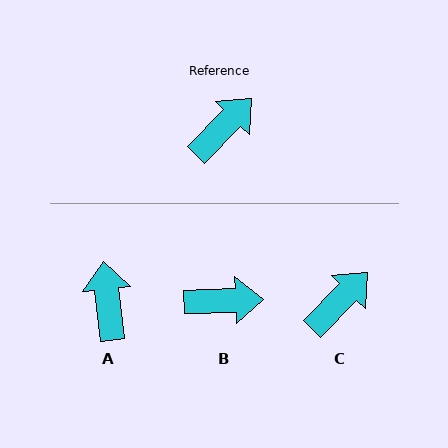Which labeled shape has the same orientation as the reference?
C.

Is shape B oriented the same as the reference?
No, it is off by about 43 degrees.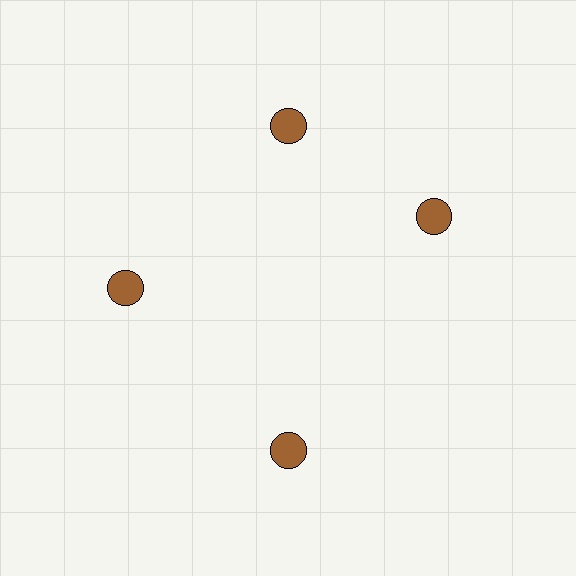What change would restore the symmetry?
The symmetry would be restored by rotating it back into even spacing with its neighbors so that all 4 circles sit at equal angles and equal distance from the center.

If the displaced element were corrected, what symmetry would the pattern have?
It would have 4-fold rotational symmetry — the pattern would map onto itself every 90 degrees.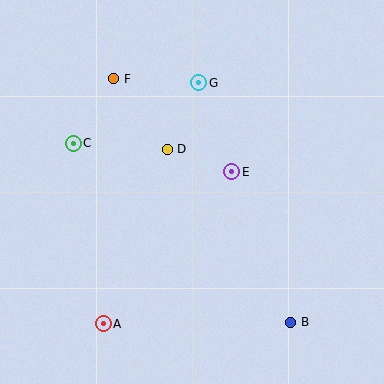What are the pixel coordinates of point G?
Point G is at (199, 83).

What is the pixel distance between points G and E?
The distance between G and E is 95 pixels.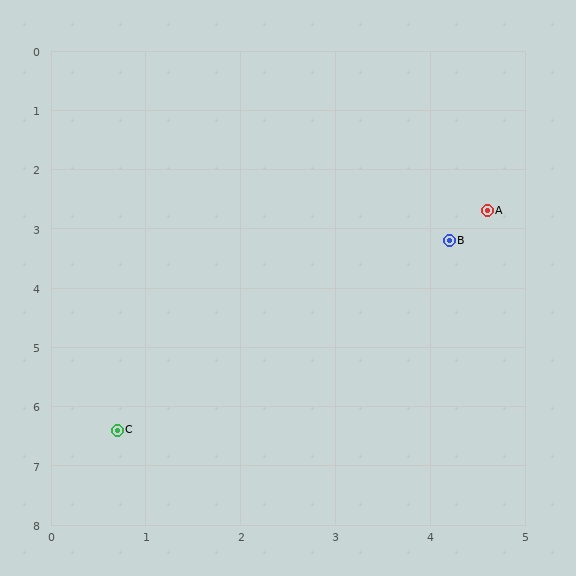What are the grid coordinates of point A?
Point A is at approximately (4.6, 2.7).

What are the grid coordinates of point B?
Point B is at approximately (4.2, 3.2).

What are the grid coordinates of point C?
Point C is at approximately (0.7, 6.4).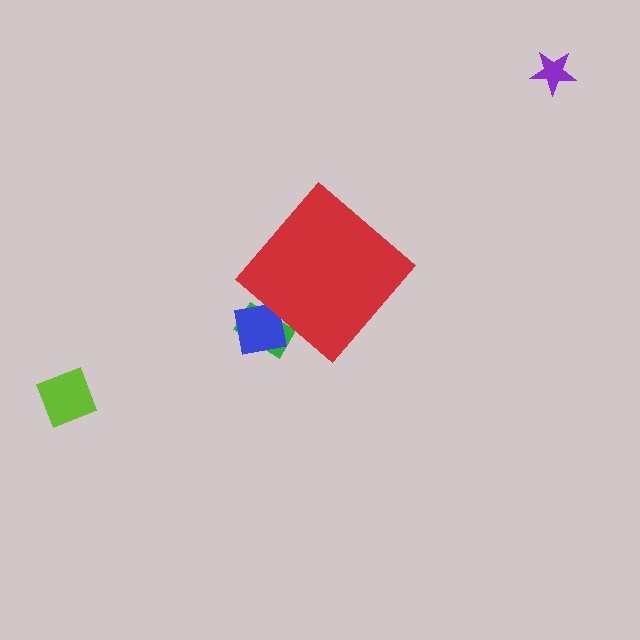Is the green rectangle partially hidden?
Yes, the green rectangle is partially hidden behind the red diamond.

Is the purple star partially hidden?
No, the purple star is fully visible.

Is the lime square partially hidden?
No, the lime square is fully visible.